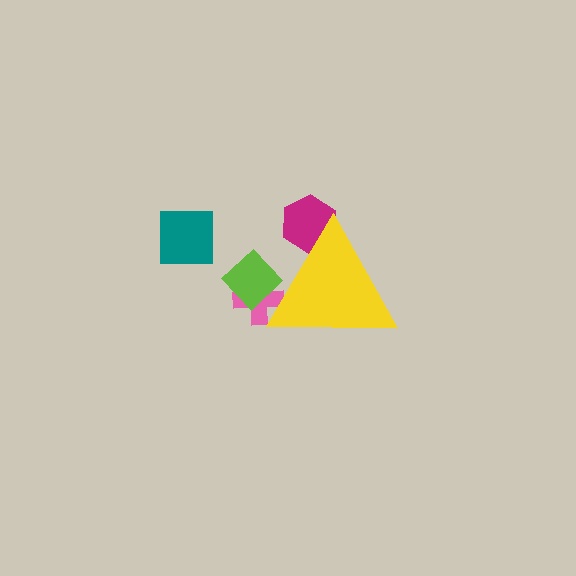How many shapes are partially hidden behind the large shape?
3 shapes are partially hidden.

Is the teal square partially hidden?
No, the teal square is fully visible.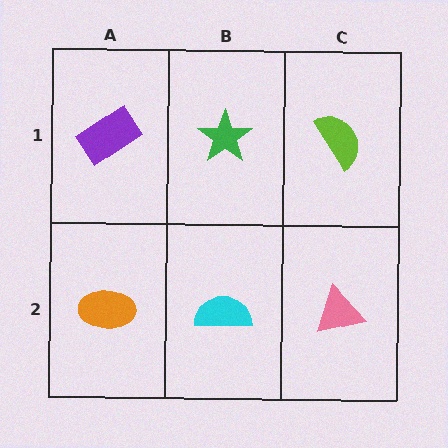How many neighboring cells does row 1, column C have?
2.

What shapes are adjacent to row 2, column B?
A green star (row 1, column B), an orange ellipse (row 2, column A), a pink triangle (row 2, column C).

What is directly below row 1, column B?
A cyan semicircle.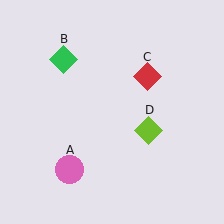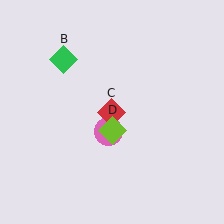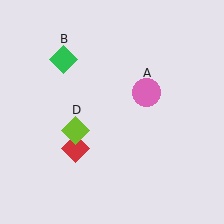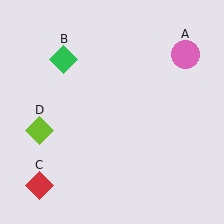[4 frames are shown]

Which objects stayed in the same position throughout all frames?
Green diamond (object B) remained stationary.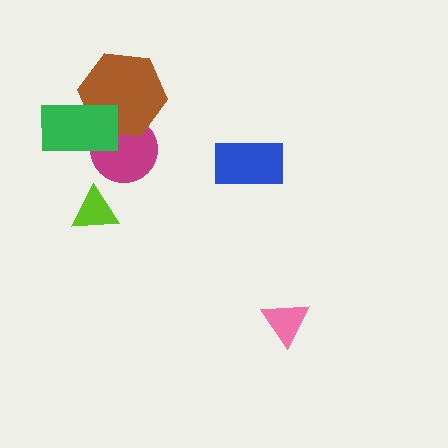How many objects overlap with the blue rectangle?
0 objects overlap with the blue rectangle.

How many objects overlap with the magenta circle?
2 objects overlap with the magenta circle.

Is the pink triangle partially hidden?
No, no other shape covers it.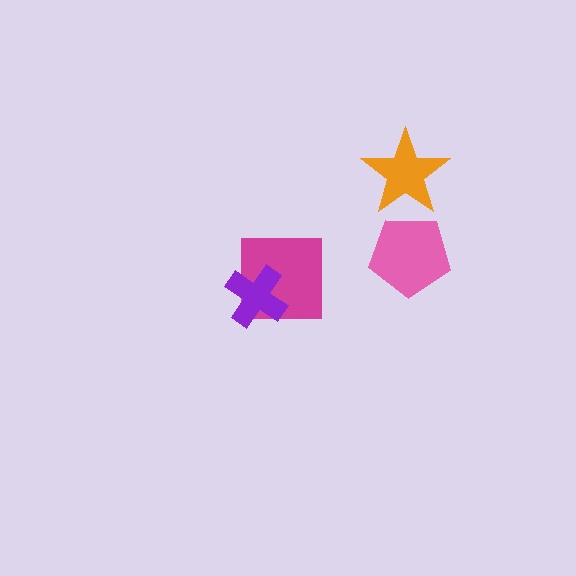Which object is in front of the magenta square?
The purple cross is in front of the magenta square.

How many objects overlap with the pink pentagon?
0 objects overlap with the pink pentagon.